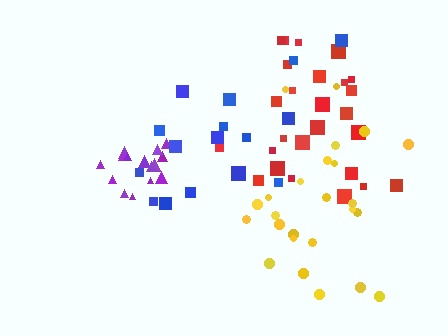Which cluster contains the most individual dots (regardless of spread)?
Red (26).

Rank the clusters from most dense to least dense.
purple, red, yellow, blue.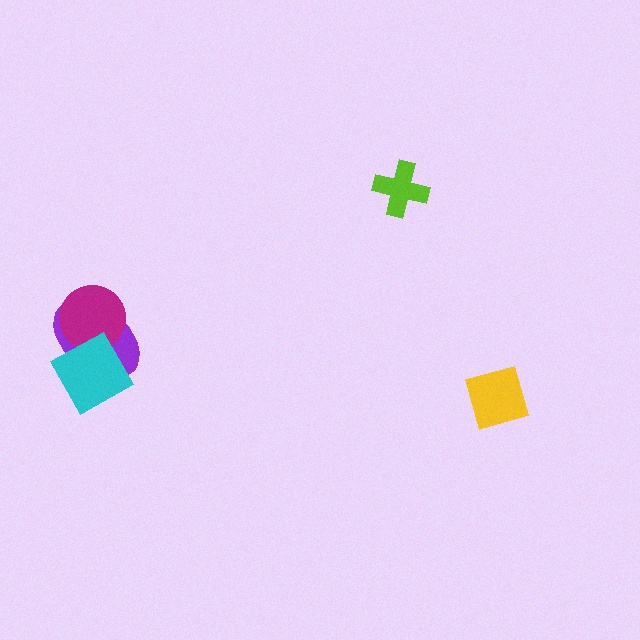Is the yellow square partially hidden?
No, no other shape covers it.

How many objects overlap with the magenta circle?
2 objects overlap with the magenta circle.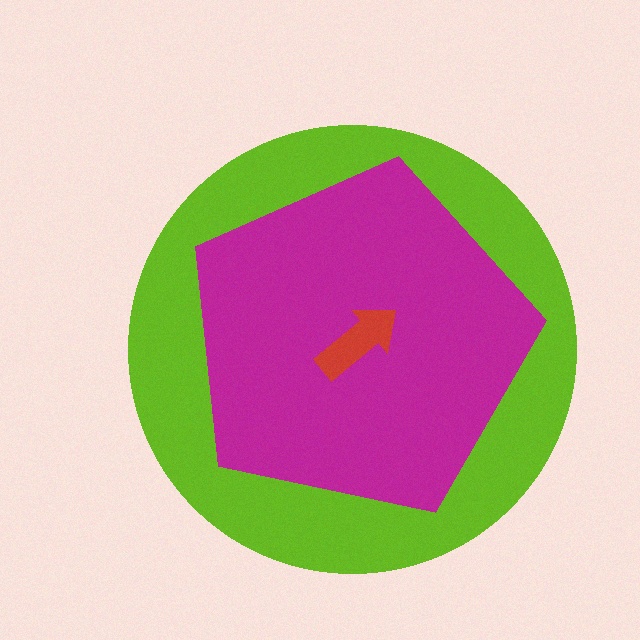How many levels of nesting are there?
3.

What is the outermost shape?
The lime circle.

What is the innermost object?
The red arrow.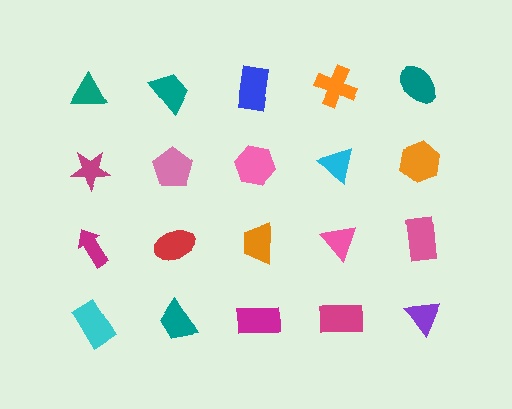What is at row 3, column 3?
An orange trapezoid.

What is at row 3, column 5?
A pink rectangle.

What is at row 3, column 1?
A magenta arrow.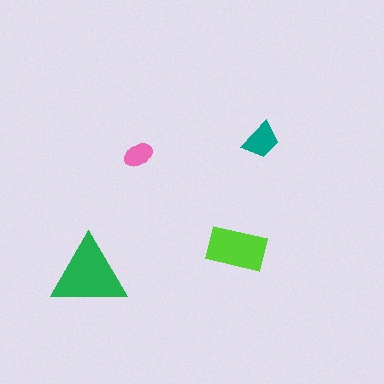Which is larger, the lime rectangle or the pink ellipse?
The lime rectangle.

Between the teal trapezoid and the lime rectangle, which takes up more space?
The lime rectangle.